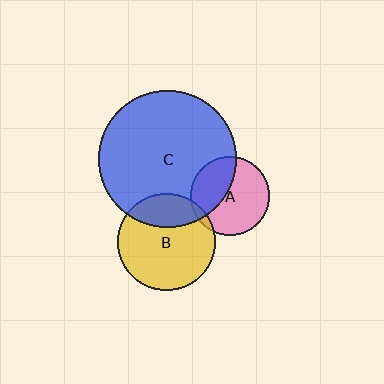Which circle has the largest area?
Circle C (blue).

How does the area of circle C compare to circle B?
Approximately 2.0 times.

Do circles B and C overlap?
Yes.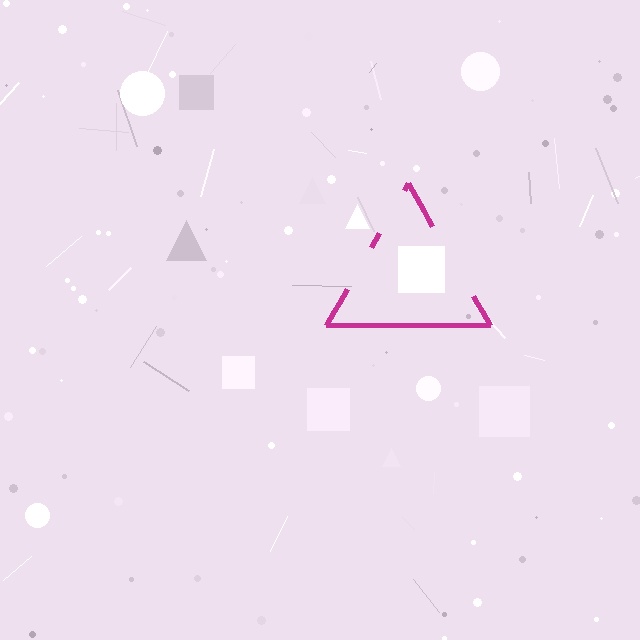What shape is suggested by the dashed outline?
The dashed outline suggests a triangle.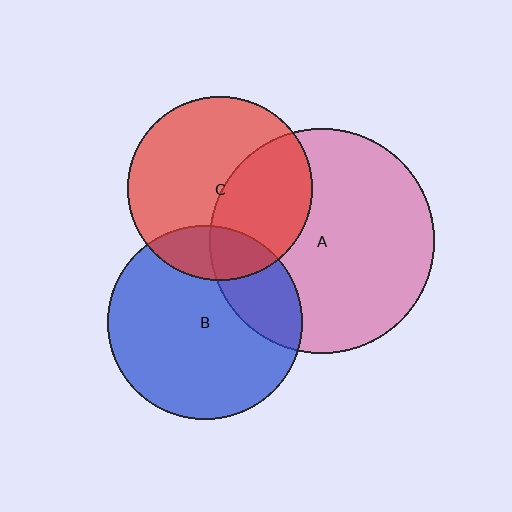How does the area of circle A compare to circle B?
Approximately 1.3 times.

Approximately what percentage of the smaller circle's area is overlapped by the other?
Approximately 25%.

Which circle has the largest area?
Circle A (pink).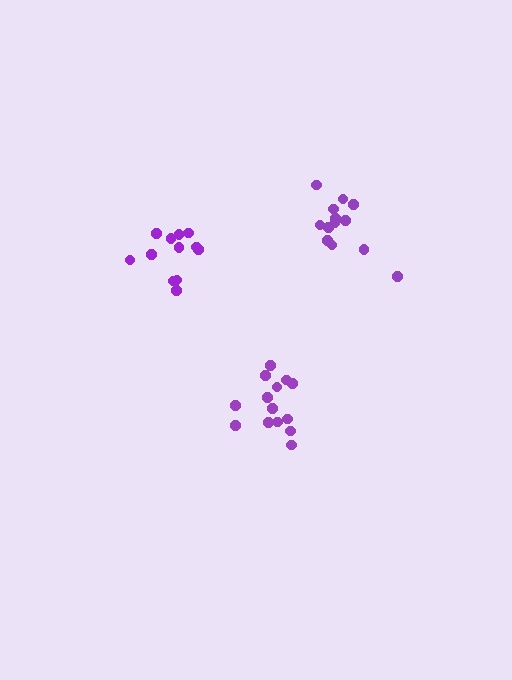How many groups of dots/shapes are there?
There are 3 groups.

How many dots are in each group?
Group 1: 14 dots, Group 2: 13 dots, Group 3: 12 dots (39 total).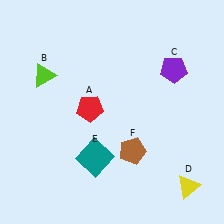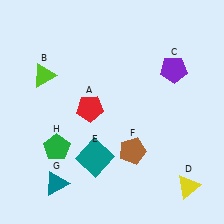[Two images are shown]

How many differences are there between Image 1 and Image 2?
There are 2 differences between the two images.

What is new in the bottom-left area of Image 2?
A teal triangle (G) was added in the bottom-left area of Image 2.